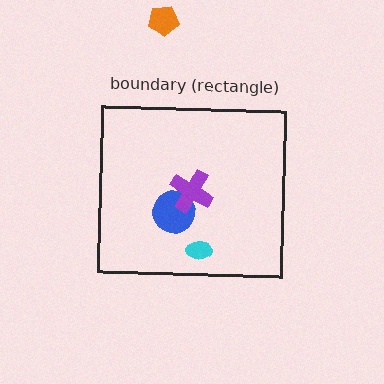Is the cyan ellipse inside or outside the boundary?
Inside.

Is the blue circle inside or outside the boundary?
Inside.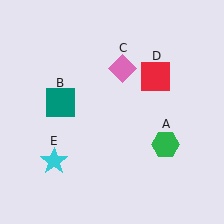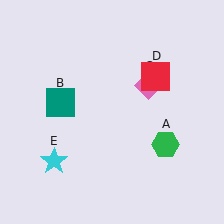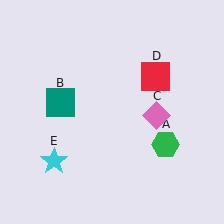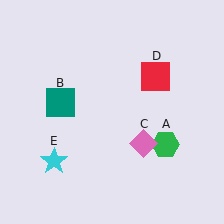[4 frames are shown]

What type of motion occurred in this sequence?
The pink diamond (object C) rotated clockwise around the center of the scene.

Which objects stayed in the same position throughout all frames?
Green hexagon (object A) and teal square (object B) and red square (object D) and cyan star (object E) remained stationary.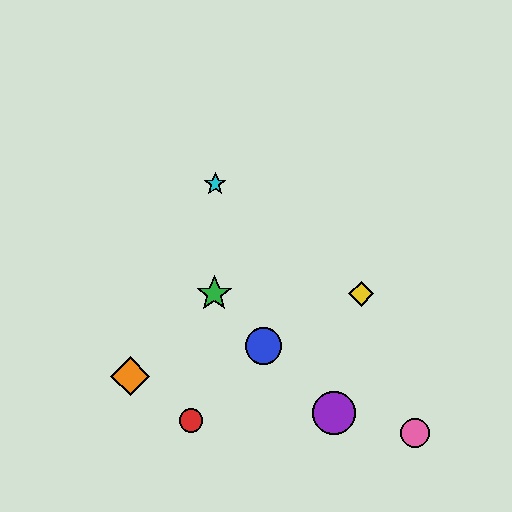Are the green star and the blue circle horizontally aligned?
No, the green star is at y≈294 and the blue circle is at y≈346.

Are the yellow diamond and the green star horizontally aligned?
Yes, both are at y≈294.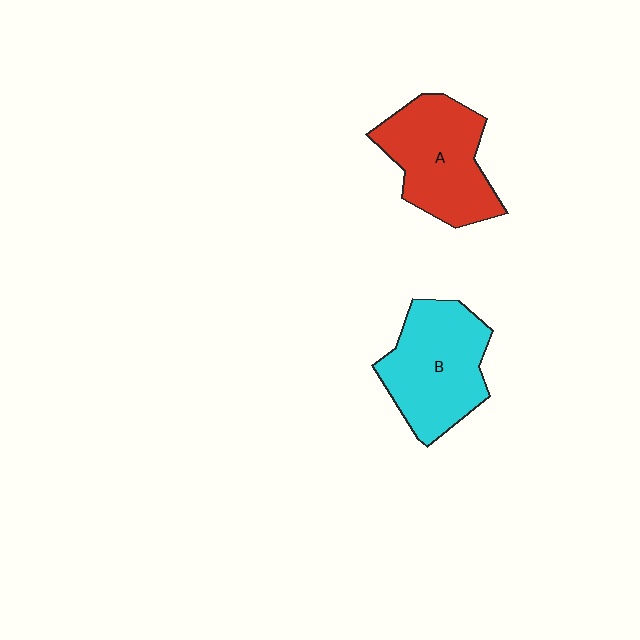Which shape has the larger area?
Shape B (cyan).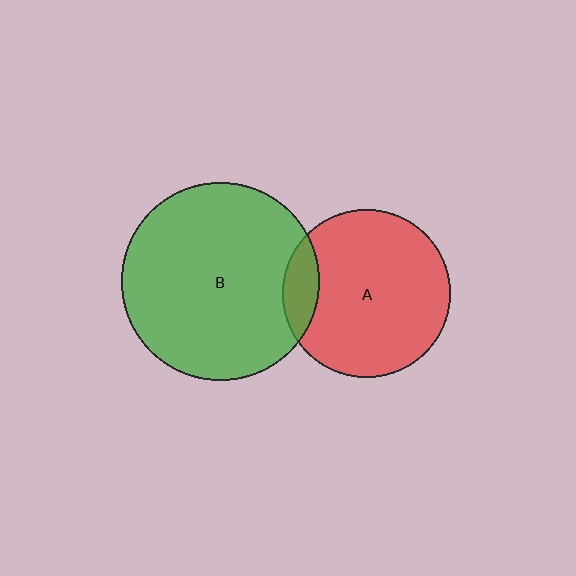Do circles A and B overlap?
Yes.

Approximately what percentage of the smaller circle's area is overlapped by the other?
Approximately 10%.